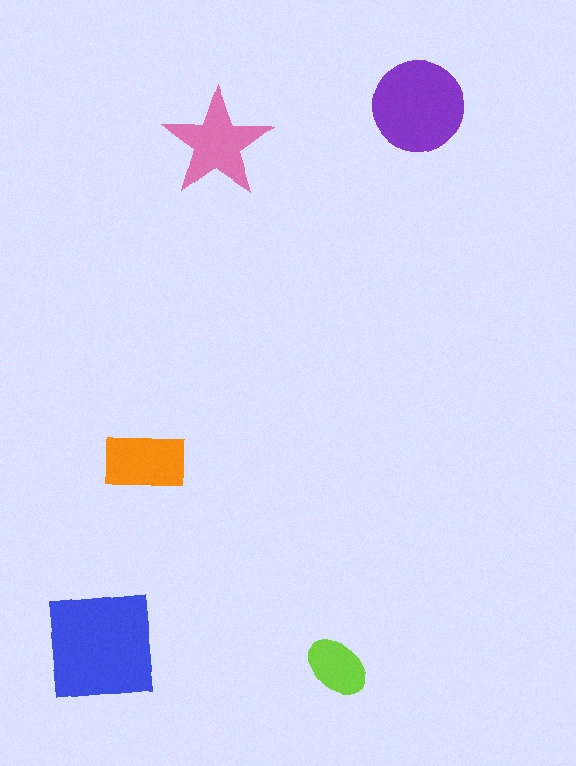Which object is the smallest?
The lime ellipse.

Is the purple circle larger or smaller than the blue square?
Smaller.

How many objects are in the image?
There are 5 objects in the image.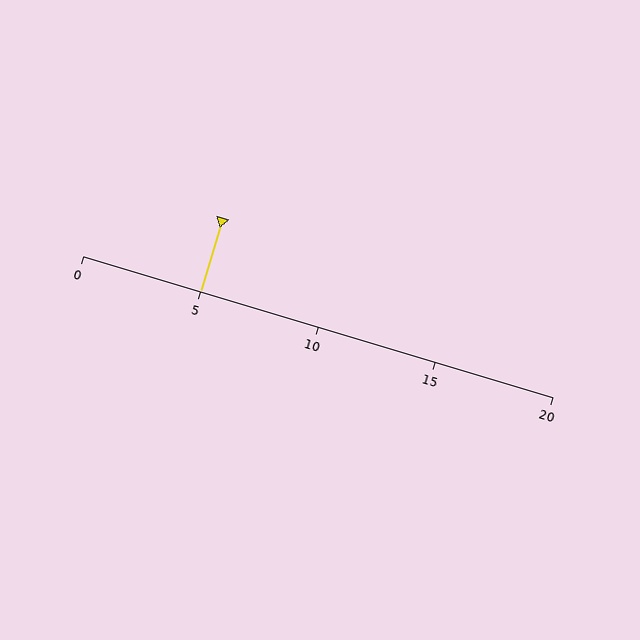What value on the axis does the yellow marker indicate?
The marker indicates approximately 5.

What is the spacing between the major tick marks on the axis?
The major ticks are spaced 5 apart.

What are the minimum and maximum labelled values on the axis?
The axis runs from 0 to 20.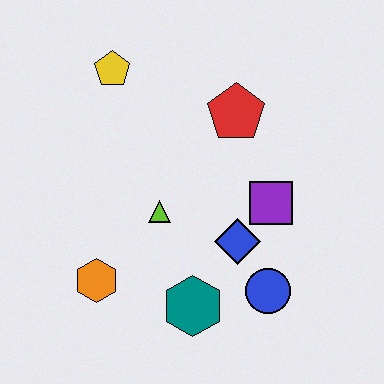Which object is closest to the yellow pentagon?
The red pentagon is closest to the yellow pentagon.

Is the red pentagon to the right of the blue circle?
No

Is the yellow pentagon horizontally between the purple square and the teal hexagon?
No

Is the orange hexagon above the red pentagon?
No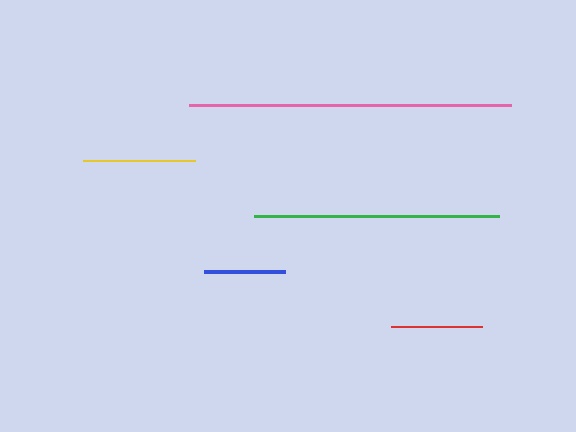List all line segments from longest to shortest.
From longest to shortest: pink, green, yellow, red, blue.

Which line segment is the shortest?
The blue line is the shortest at approximately 81 pixels.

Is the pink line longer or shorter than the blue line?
The pink line is longer than the blue line.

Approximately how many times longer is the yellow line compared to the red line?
The yellow line is approximately 1.2 times the length of the red line.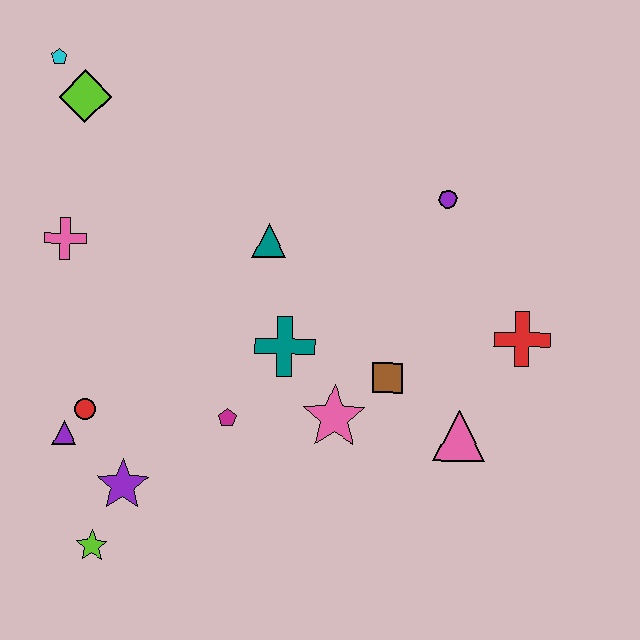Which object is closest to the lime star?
The purple star is closest to the lime star.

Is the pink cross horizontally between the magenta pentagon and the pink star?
No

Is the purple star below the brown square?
Yes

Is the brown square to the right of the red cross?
No